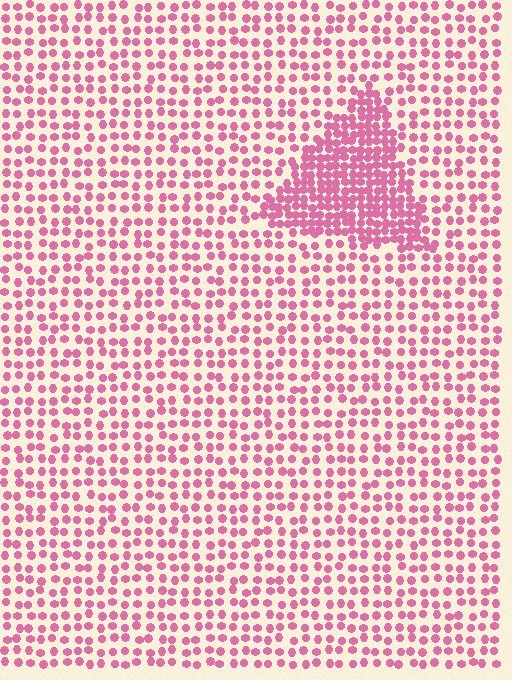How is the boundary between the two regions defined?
The boundary is defined by a change in element density (approximately 2.2x ratio). All elements are the same color, size, and shape.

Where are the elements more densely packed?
The elements are more densely packed inside the triangle boundary.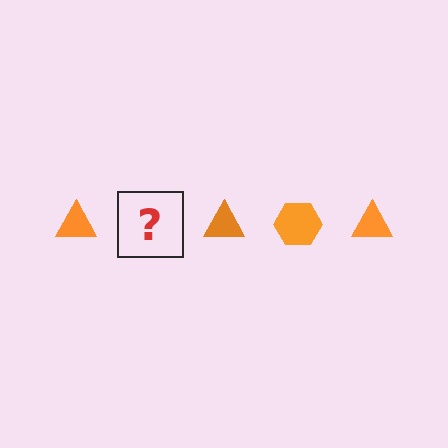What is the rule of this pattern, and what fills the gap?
The rule is that the pattern cycles through triangle, hexagon shapes in orange. The gap should be filled with an orange hexagon.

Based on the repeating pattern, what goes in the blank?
The blank should be an orange hexagon.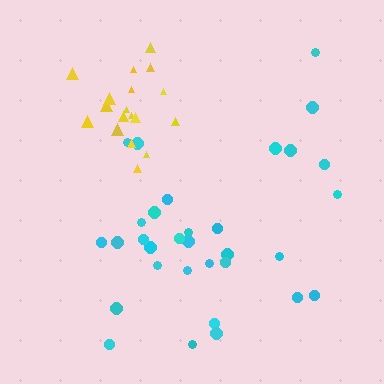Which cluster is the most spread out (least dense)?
Cyan.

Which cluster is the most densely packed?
Yellow.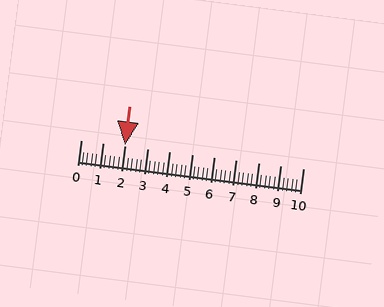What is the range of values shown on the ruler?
The ruler shows values from 0 to 10.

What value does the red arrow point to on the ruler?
The red arrow points to approximately 2.0.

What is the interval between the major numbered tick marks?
The major tick marks are spaced 1 units apart.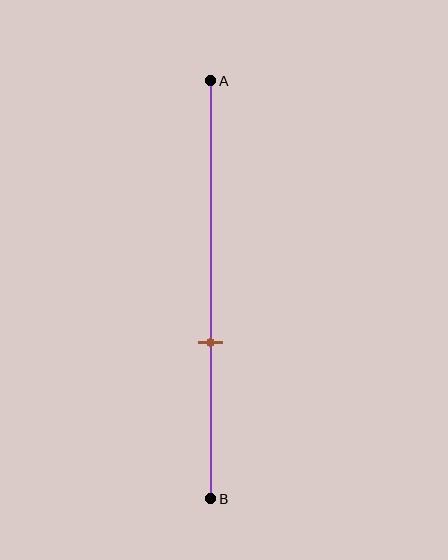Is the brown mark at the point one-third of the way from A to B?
No, the mark is at about 65% from A, not at the 33% one-third point.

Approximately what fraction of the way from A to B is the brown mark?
The brown mark is approximately 65% of the way from A to B.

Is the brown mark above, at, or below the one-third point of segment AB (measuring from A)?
The brown mark is below the one-third point of segment AB.